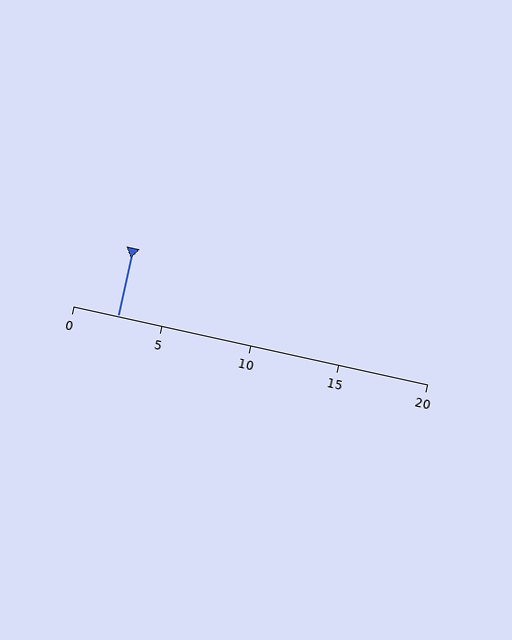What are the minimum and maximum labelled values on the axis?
The axis runs from 0 to 20.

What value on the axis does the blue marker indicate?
The marker indicates approximately 2.5.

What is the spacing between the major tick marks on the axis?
The major ticks are spaced 5 apart.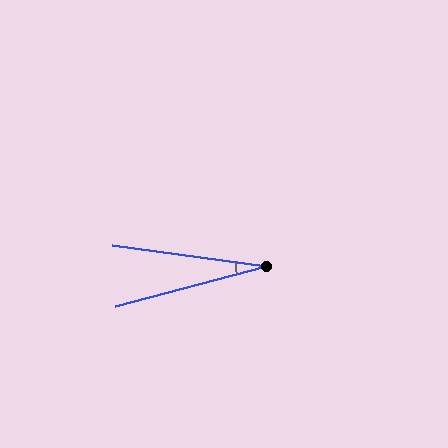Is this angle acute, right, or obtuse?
It is acute.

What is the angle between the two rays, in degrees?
Approximately 23 degrees.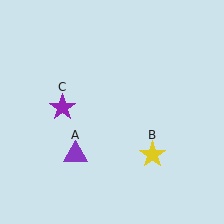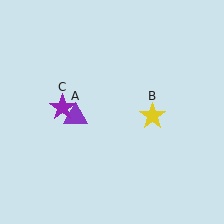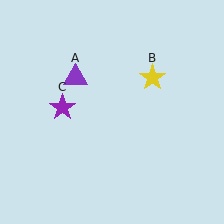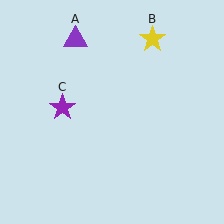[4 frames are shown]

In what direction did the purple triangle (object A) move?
The purple triangle (object A) moved up.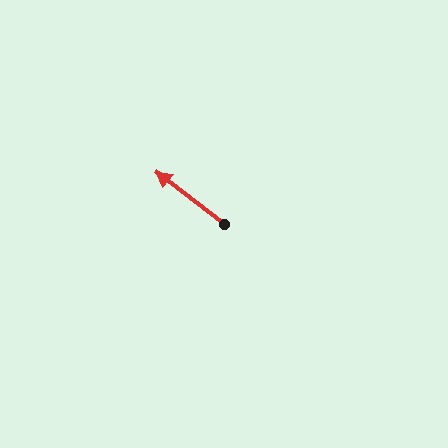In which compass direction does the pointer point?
Northwest.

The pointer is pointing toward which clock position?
Roughly 10 o'clock.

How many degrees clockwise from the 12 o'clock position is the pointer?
Approximately 307 degrees.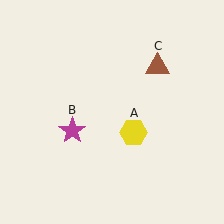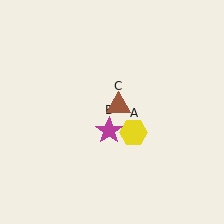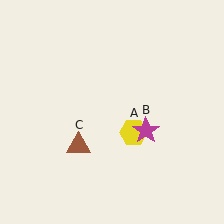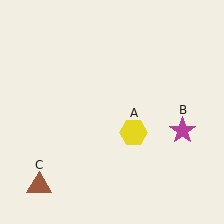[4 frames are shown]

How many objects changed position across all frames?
2 objects changed position: magenta star (object B), brown triangle (object C).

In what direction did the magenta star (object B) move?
The magenta star (object B) moved right.